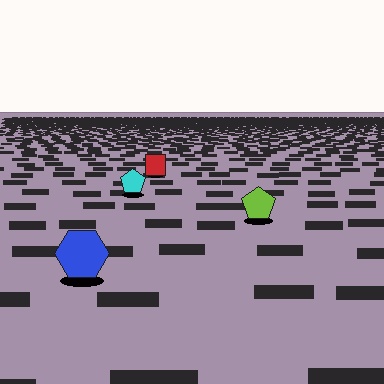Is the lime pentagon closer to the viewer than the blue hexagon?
No. The blue hexagon is closer — you can tell from the texture gradient: the ground texture is coarser near it.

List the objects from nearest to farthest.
From nearest to farthest: the blue hexagon, the lime pentagon, the cyan pentagon, the red square.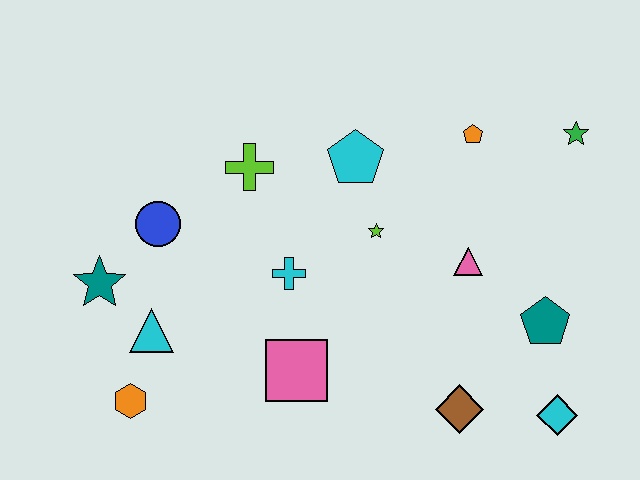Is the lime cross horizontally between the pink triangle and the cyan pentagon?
No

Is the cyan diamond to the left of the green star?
Yes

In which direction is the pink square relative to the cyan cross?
The pink square is below the cyan cross.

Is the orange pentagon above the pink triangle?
Yes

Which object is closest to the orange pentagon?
The green star is closest to the orange pentagon.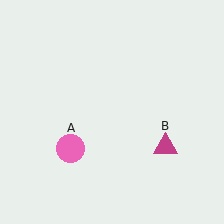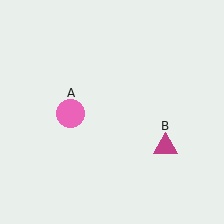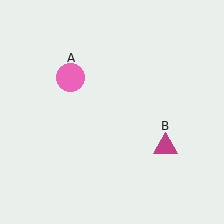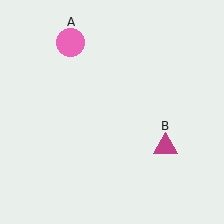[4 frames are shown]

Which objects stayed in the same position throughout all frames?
Magenta triangle (object B) remained stationary.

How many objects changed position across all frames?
1 object changed position: pink circle (object A).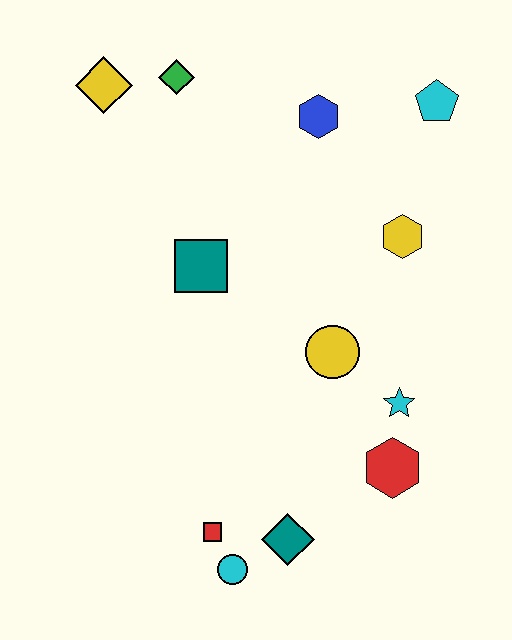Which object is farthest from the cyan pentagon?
The cyan circle is farthest from the cyan pentagon.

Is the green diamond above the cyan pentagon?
Yes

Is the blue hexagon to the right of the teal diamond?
Yes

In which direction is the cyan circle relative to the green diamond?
The cyan circle is below the green diamond.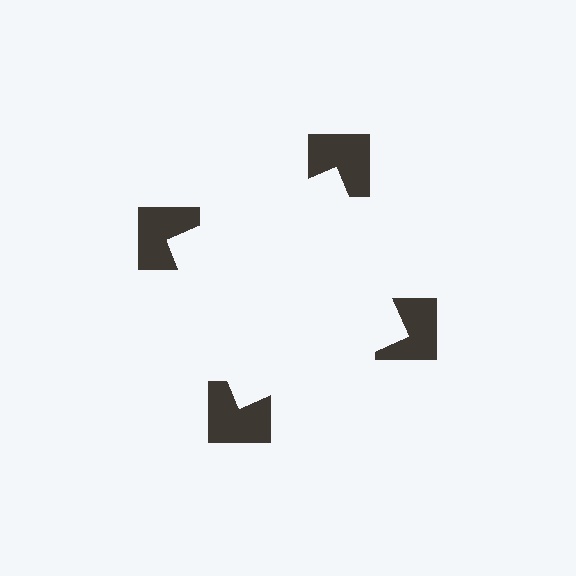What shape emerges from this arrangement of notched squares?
An illusory square — its edges are inferred from the aligned wedge cuts in the notched squares, not physically drawn.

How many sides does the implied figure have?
4 sides.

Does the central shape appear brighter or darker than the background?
It typically appears slightly brighter than the background, even though no actual brightness change is drawn.